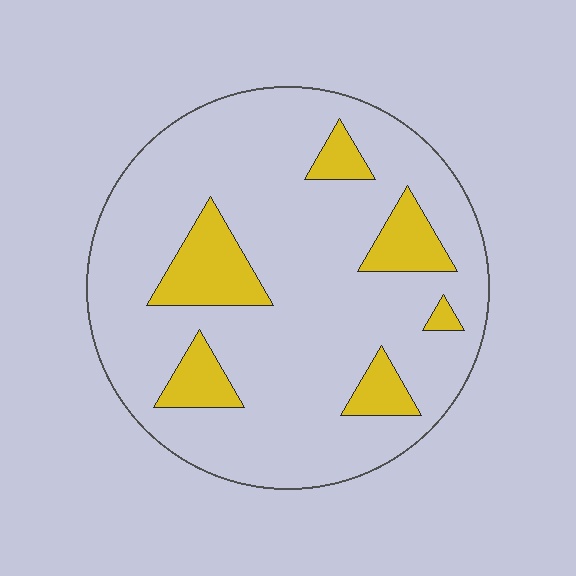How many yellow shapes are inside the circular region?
6.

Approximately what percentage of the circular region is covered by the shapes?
Approximately 15%.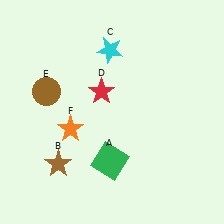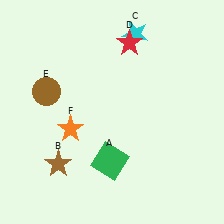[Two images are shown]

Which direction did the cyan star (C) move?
The cyan star (C) moved right.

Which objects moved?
The objects that moved are: the cyan star (C), the red star (D).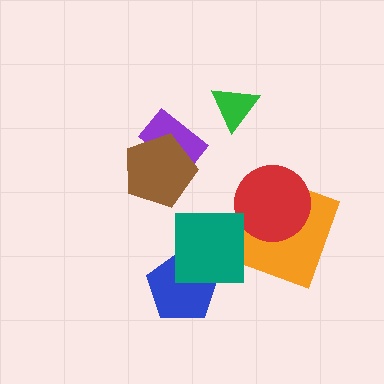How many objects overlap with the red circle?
1 object overlaps with the red circle.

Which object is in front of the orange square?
The red circle is in front of the orange square.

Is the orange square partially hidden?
Yes, it is partially covered by another shape.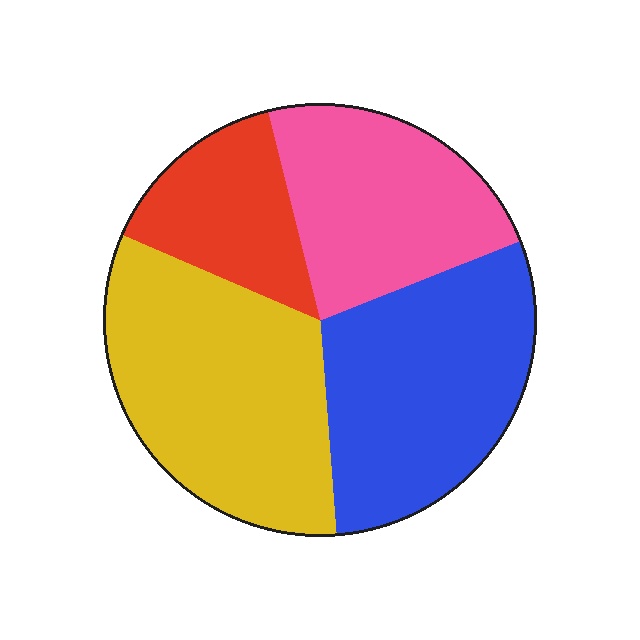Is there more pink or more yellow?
Yellow.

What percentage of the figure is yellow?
Yellow covers about 35% of the figure.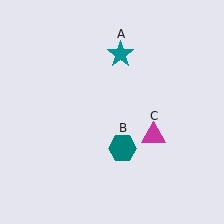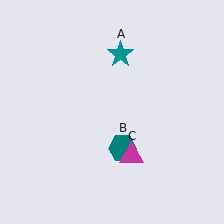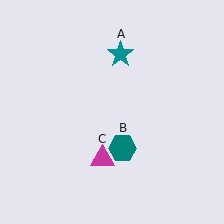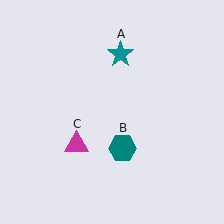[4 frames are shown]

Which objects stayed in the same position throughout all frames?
Teal star (object A) and teal hexagon (object B) remained stationary.